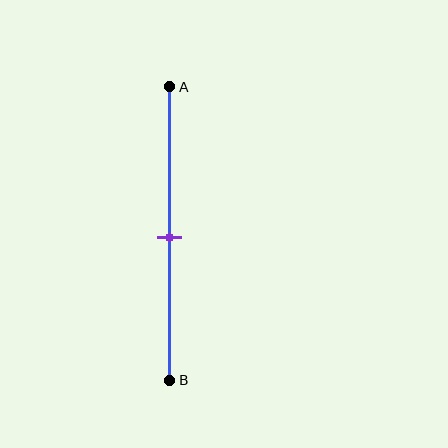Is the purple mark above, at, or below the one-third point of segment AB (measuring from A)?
The purple mark is below the one-third point of segment AB.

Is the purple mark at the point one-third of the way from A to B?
No, the mark is at about 50% from A, not at the 33% one-third point.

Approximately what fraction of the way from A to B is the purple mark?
The purple mark is approximately 50% of the way from A to B.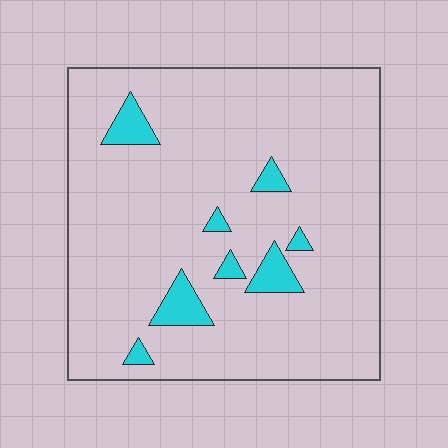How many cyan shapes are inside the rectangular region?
8.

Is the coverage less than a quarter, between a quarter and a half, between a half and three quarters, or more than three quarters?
Less than a quarter.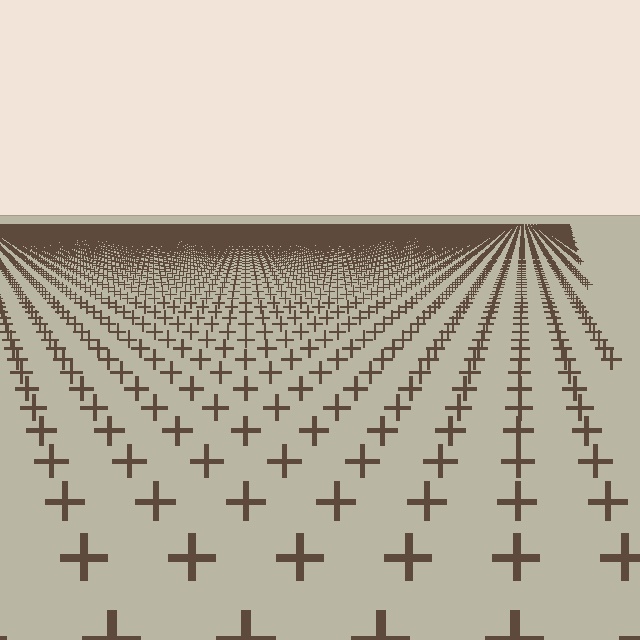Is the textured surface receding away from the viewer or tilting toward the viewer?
The surface is receding away from the viewer. Texture elements get smaller and denser toward the top.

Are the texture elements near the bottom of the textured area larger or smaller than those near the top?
Larger. Near the bottom, elements are closer to the viewer and appear at a bigger on-screen size.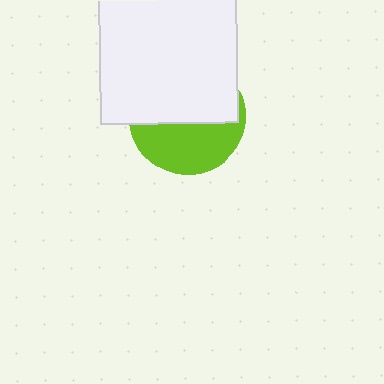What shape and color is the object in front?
The object in front is a white square.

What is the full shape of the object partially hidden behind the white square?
The partially hidden object is a lime circle.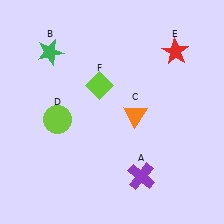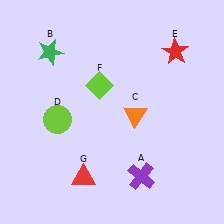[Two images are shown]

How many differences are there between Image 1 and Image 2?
There is 1 difference between the two images.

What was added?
A red triangle (G) was added in Image 2.